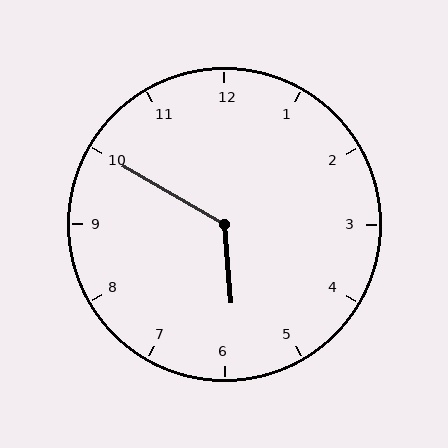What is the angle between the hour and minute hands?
Approximately 125 degrees.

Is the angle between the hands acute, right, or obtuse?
It is obtuse.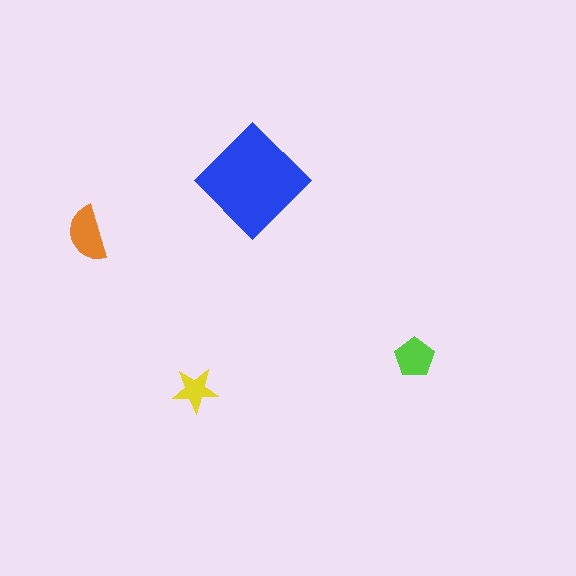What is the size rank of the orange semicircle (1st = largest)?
2nd.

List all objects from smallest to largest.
The yellow star, the lime pentagon, the orange semicircle, the blue diamond.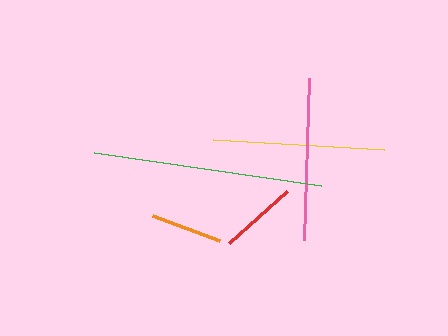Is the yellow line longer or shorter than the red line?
The yellow line is longer than the red line.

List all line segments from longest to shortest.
From longest to shortest: green, yellow, pink, red, orange.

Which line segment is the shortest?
The orange line is the shortest at approximately 72 pixels.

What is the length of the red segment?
The red segment is approximately 78 pixels long.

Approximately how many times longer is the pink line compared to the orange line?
The pink line is approximately 2.3 times the length of the orange line.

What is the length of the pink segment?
The pink segment is approximately 162 pixels long.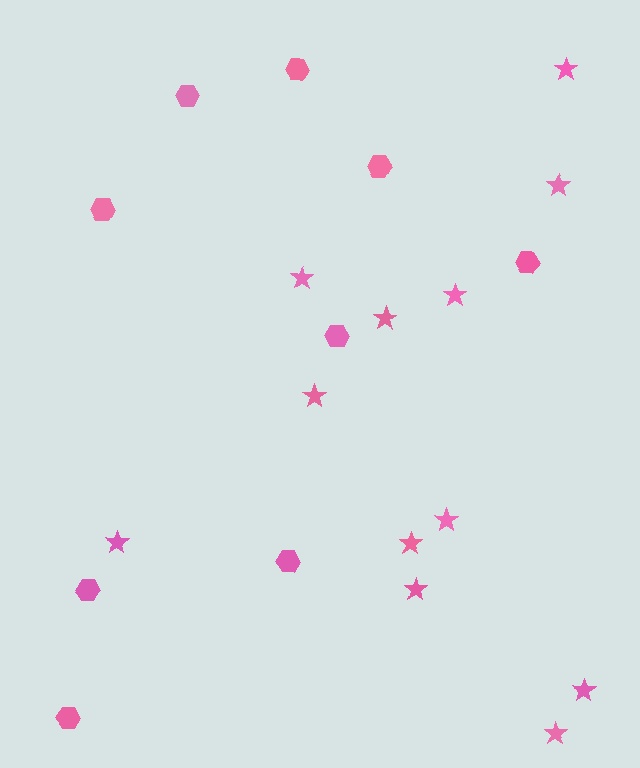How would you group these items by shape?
There are 2 groups: one group of hexagons (9) and one group of stars (12).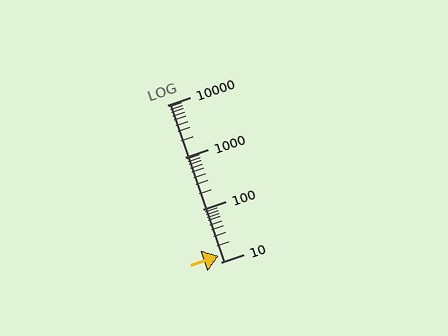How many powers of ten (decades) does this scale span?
The scale spans 3 decades, from 10 to 10000.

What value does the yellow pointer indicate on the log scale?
The pointer indicates approximately 13.